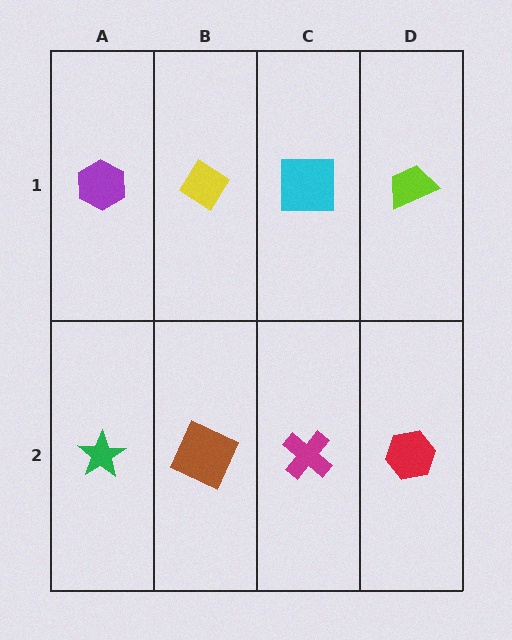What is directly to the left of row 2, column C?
A brown square.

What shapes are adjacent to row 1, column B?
A brown square (row 2, column B), a purple hexagon (row 1, column A), a cyan square (row 1, column C).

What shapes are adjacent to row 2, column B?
A yellow diamond (row 1, column B), a green star (row 2, column A), a magenta cross (row 2, column C).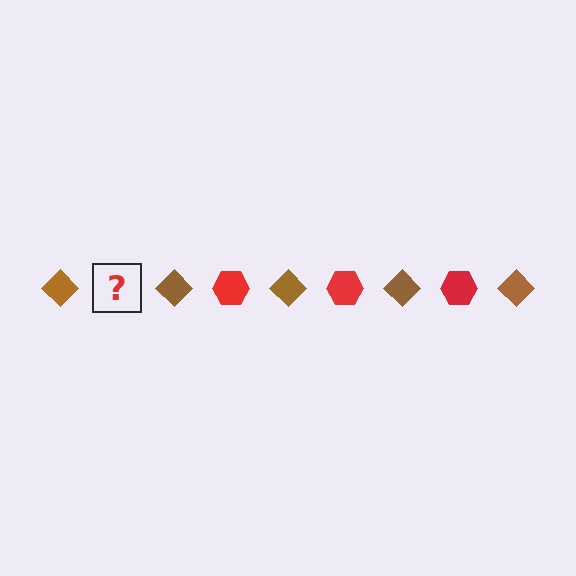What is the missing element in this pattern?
The missing element is a red hexagon.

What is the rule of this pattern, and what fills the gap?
The rule is that the pattern alternates between brown diamond and red hexagon. The gap should be filled with a red hexagon.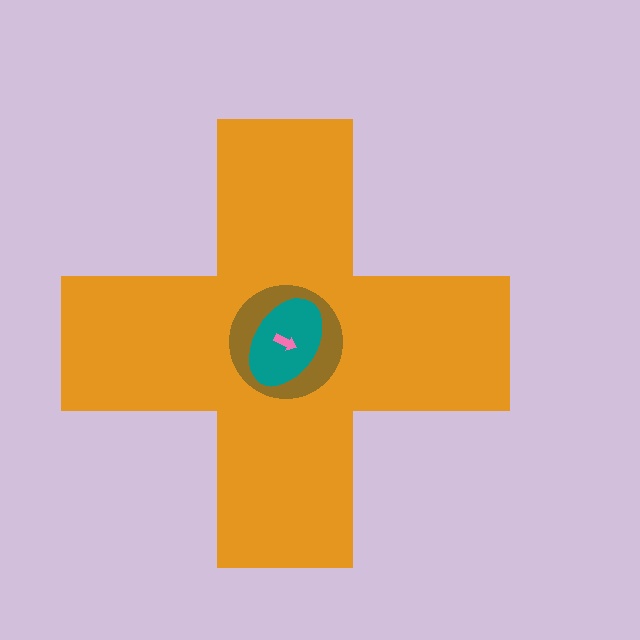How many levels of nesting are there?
4.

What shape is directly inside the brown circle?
The teal ellipse.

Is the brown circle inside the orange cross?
Yes.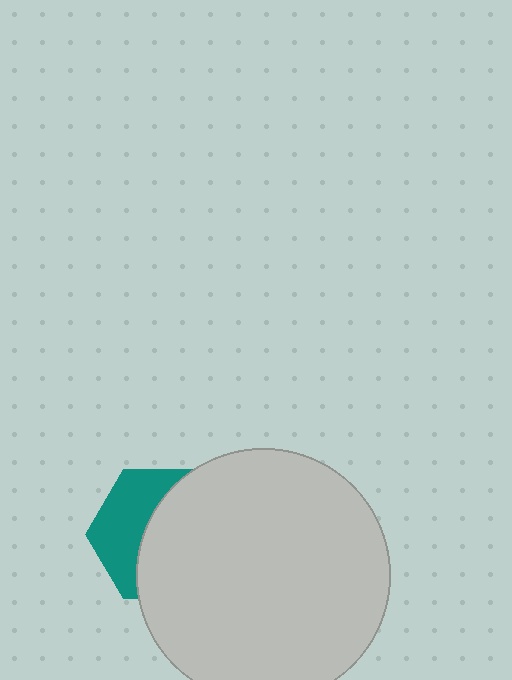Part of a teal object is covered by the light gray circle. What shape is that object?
It is a hexagon.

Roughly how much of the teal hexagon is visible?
A small part of it is visible (roughly 41%).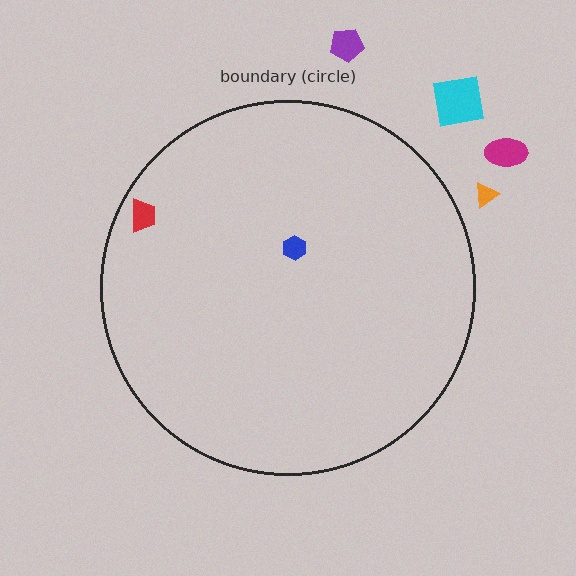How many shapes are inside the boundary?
2 inside, 4 outside.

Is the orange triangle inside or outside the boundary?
Outside.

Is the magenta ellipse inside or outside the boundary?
Outside.